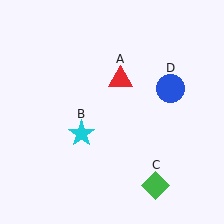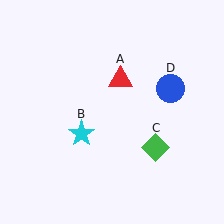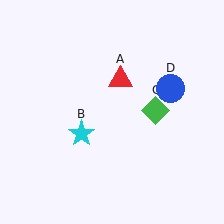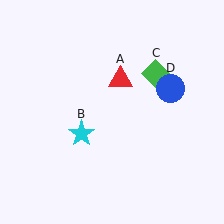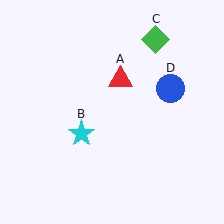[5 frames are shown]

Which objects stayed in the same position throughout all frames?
Red triangle (object A) and cyan star (object B) and blue circle (object D) remained stationary.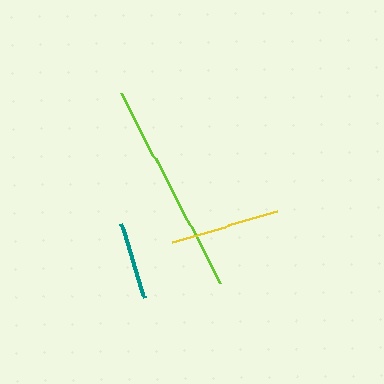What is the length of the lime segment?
The lime segment is approximately 214 pixels long.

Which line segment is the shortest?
The teal line is the shortest at approximately 77 pixels.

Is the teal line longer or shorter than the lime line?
The lime line is longer than the teal line.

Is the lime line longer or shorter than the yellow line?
The lime line is longer than the yellow line.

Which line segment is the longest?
The lime line is the longest at approximately 214 pixels.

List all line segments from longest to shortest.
From longest to shortest: lime, yellow, teal.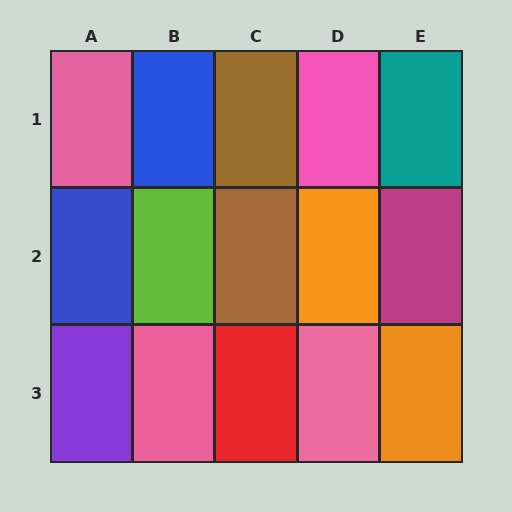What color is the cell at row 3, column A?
Purple.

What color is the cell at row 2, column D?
Orange.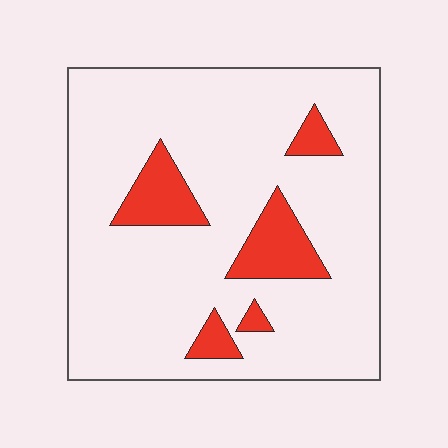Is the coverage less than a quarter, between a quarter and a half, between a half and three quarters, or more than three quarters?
Less than a quarter.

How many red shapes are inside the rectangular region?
5.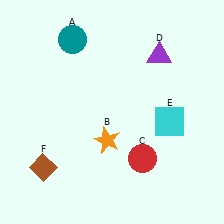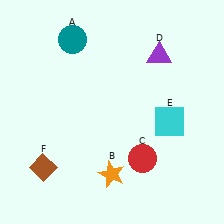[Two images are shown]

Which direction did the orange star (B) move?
The orange star (B) moved down.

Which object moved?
The orange star (B) moved down.